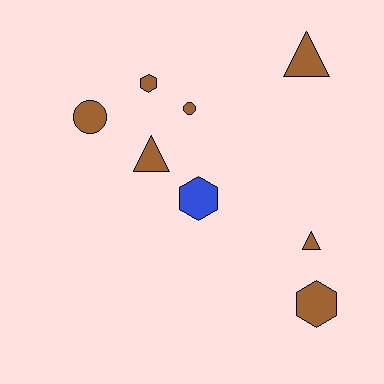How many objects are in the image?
There are 8 objects.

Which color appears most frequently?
Brown, with 7 objects.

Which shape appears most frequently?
Hexagon, with 3 objects.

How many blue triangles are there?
There are no blue triangles.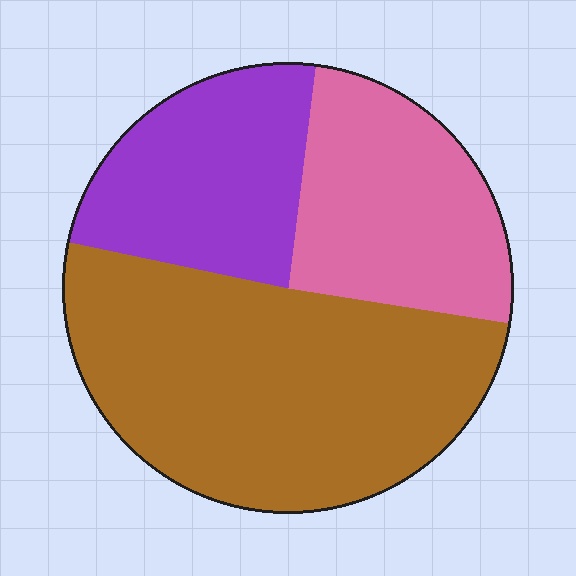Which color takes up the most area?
Brown, at roughly 50%.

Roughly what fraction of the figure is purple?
Purple takes up about one quarter (1/4) of the figure.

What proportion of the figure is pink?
Pink takes up about one quarter (1/4) of the figure.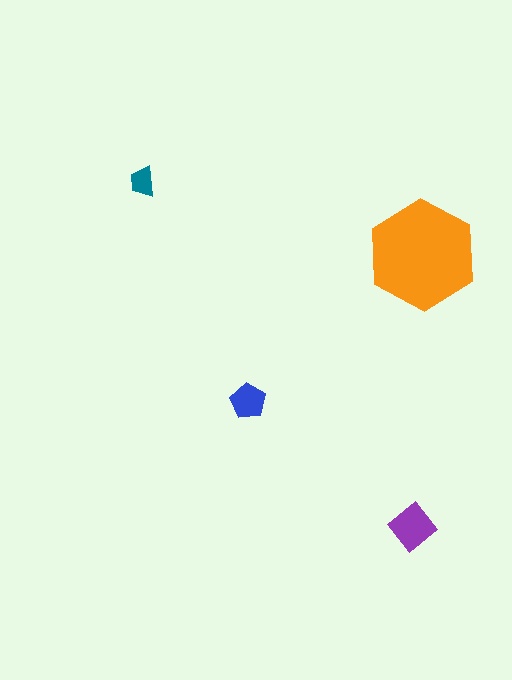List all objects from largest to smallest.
The orange hexagon, the purple diamond, the blue pentagon, the teal trapezoid.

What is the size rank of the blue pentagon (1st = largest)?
3rd.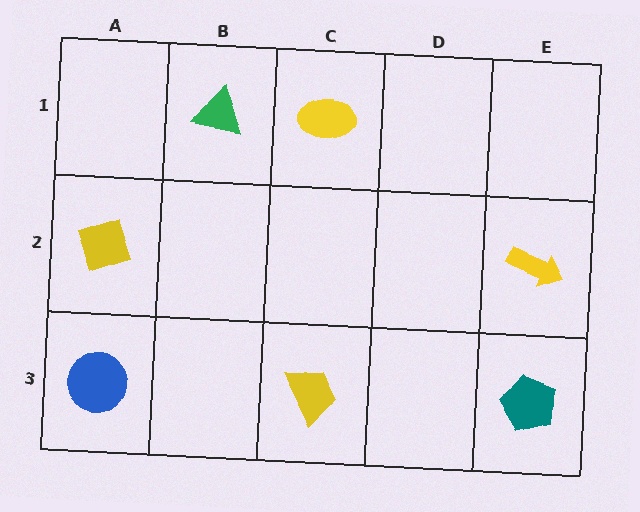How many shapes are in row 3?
3 shapes.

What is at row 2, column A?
A yellow diamond.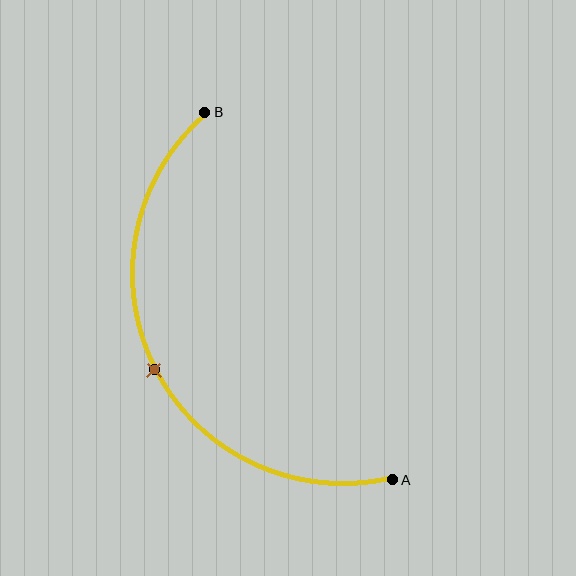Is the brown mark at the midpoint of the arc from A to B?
Yes. The brown mark lies on the arc at equal arc-length from both A and B — it is the arc midpoint.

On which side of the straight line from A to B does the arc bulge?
The arc bulges to the left of the straight line connecting A and B.